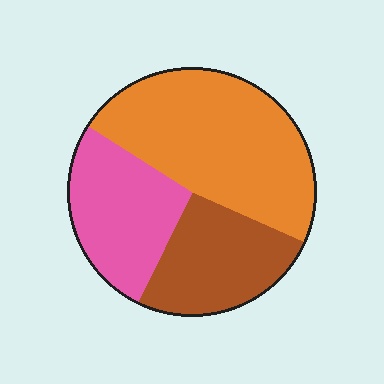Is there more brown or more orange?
Orange.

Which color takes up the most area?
Orange, at roughly 50%.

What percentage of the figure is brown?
Brown covers about 25% of the figure.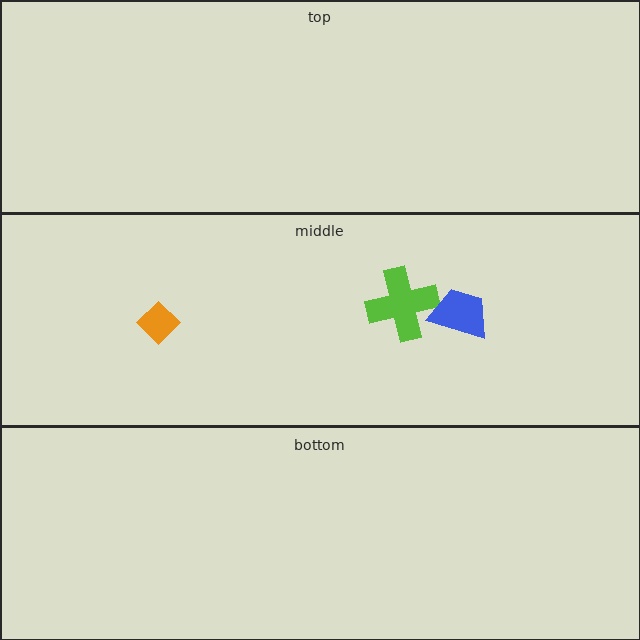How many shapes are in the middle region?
3.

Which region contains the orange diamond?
The middle region.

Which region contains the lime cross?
The middle region.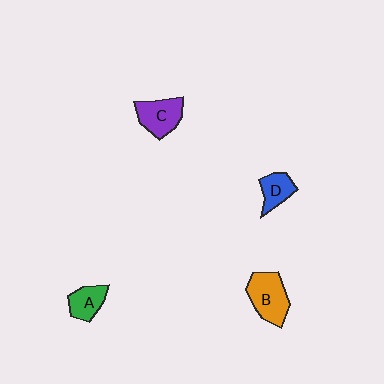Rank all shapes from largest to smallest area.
From largest to smallest: B (orange), C (purple), A (green), D (blue).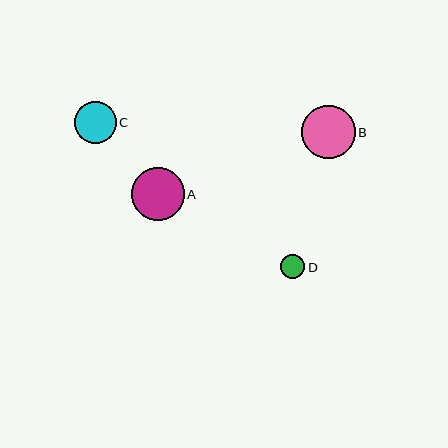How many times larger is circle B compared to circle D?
Circle B is approximately 2.3 times the size of circle D.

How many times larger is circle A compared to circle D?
Circle A is approximately 2.2 times the size of circle D.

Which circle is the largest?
Circle B is the largest with a size of approximately 53 pixels.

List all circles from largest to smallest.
From largest to smallest: B, A, C, D.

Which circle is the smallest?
Circle D is the smallest with a size of approximately 24 pixels.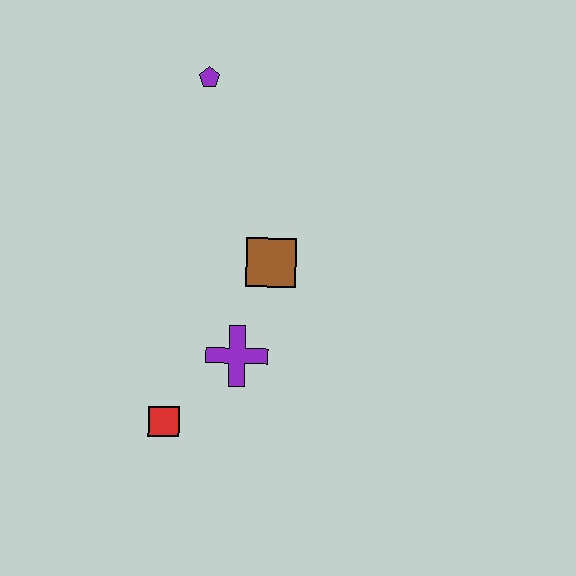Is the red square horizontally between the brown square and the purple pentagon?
No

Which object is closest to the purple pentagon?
The brown square is closest to the purple pentagon.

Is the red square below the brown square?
Yes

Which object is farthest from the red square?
The purple pentagon is farthest from the red square.